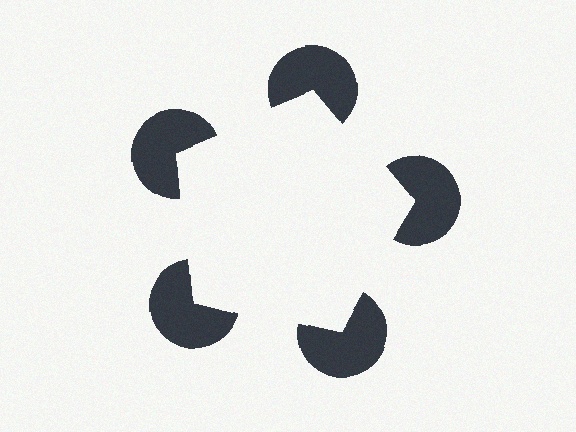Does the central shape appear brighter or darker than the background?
It typically appears slightly brighter than the background, even though no actual brightness change is drawn.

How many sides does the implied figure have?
5 sides.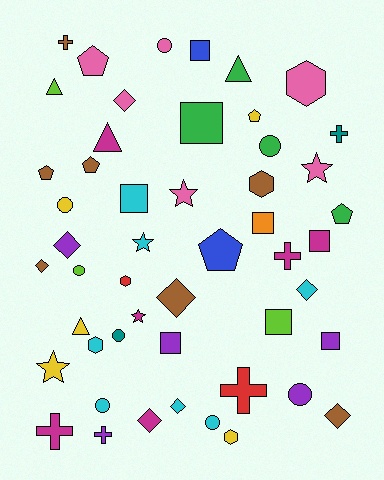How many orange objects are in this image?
There is 1 orange object.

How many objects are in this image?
There are 50 objects.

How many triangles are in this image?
There are 4 triangles.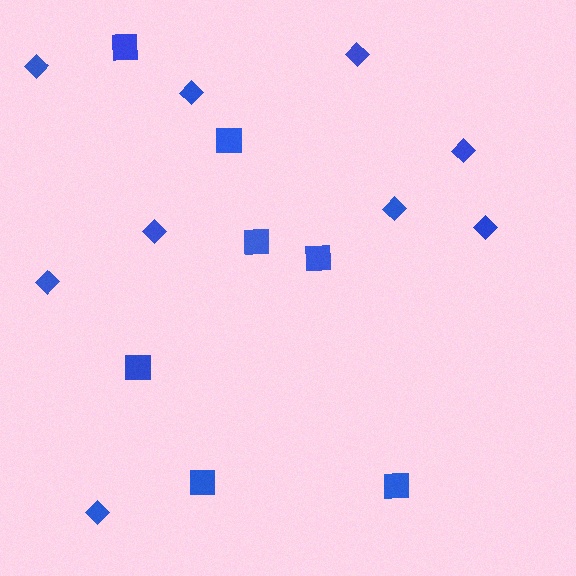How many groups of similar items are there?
There are 2 groups: one group of squares (7) and one group of diamonds (9).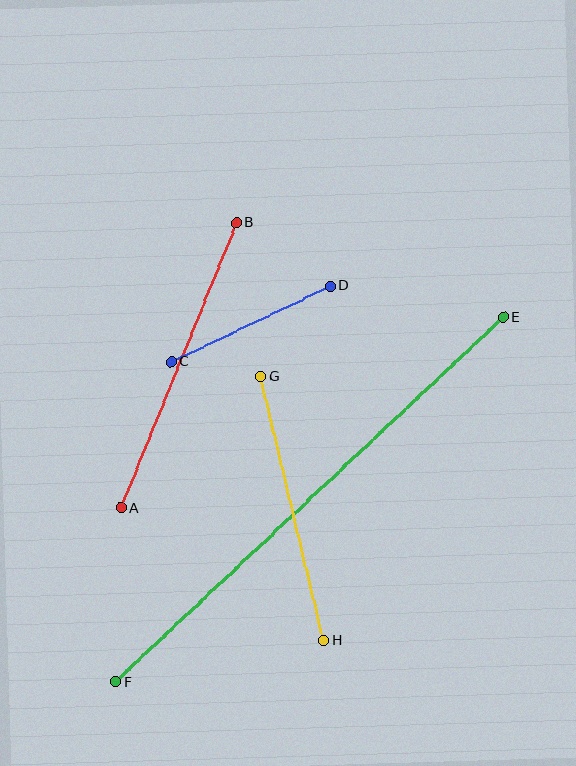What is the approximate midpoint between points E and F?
The midpoint is at approximately (310, 500) pixels.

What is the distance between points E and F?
The distance is approximately 533 pixels.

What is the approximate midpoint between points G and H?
The midpoint is at approximately (292, 509) pixels.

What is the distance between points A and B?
The distance is approximately 308 pixels.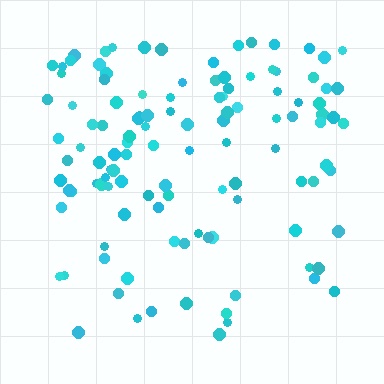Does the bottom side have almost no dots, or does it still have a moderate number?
Still a moderate number, just noticeably fewer than the top.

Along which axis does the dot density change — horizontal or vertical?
Vertical.